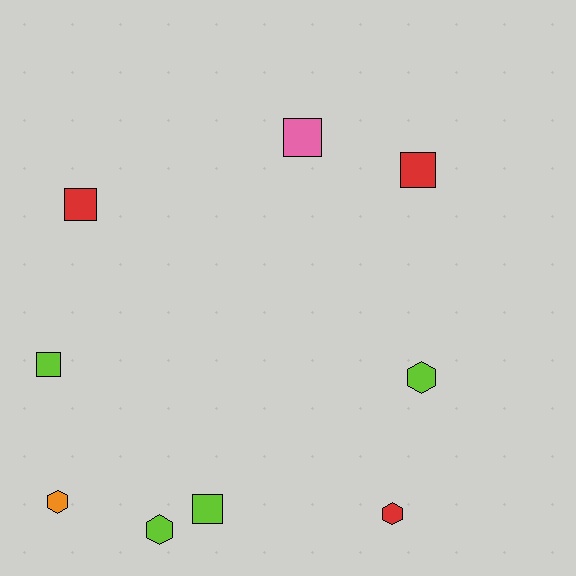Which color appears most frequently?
Lime, with 4 objects.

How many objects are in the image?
There are 9 objects.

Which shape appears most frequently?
Square, with 5 objects.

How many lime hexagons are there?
There are 2 lime hexagons.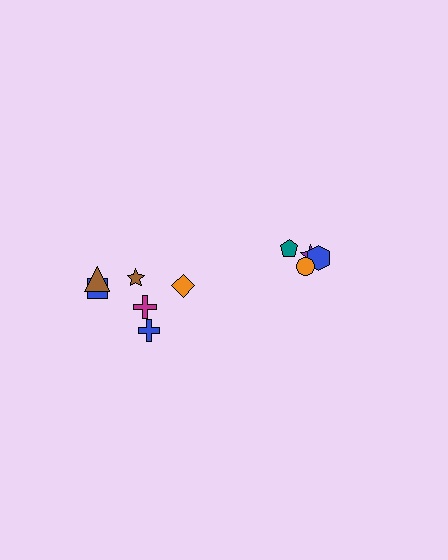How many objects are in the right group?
There are 4 objects.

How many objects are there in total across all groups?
There are 10 objects.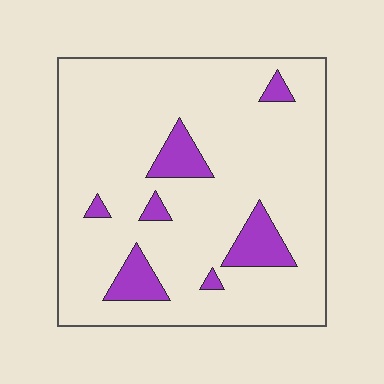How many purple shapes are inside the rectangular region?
7.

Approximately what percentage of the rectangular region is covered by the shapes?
Approximately 10%.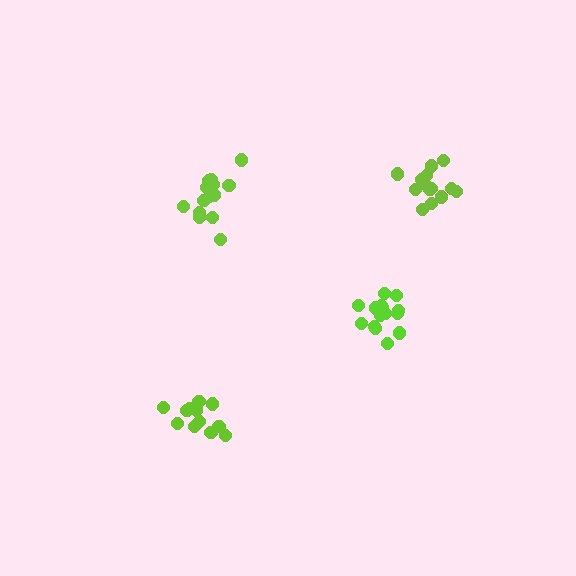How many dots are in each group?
Group 1: 15 dots, Group 2: 12 dots, Group 3: 14 dots, Group 4: 15 dots (56 total).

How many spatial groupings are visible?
There are 4 spatial groupings.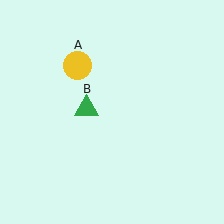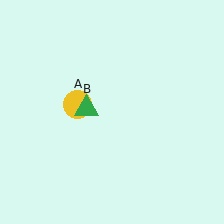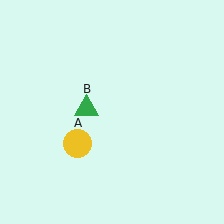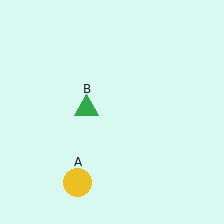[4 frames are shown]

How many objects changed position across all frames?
1 object changed position: yellow circle (object A).